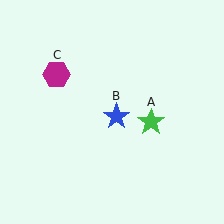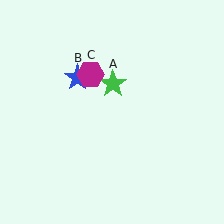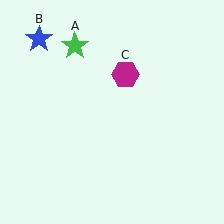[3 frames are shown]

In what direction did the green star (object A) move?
The green star (object A) moved up and to the left.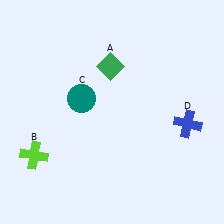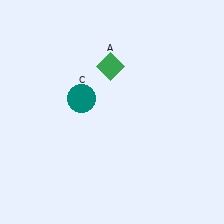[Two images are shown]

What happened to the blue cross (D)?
The blue cross (D) was removed in Image 2. It was in the bottom-right area of Image 1.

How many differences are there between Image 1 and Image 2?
There are 2 differences between the two images.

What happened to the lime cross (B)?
The lime cross (B) was removed in Image 2. It was in the bottom-left area of Image 1.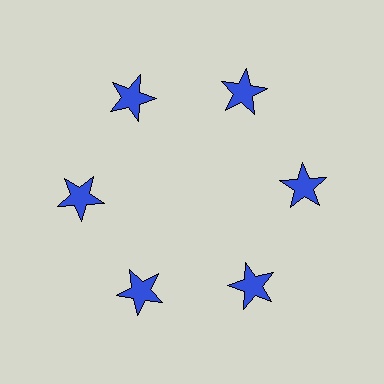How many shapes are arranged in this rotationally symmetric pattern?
There are 6 shapes, arranged in 6 groups of 1.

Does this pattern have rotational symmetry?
Yes, this pattern has 6-fold rotational symmetry. It looks the same after rotating 60 degrees around the center.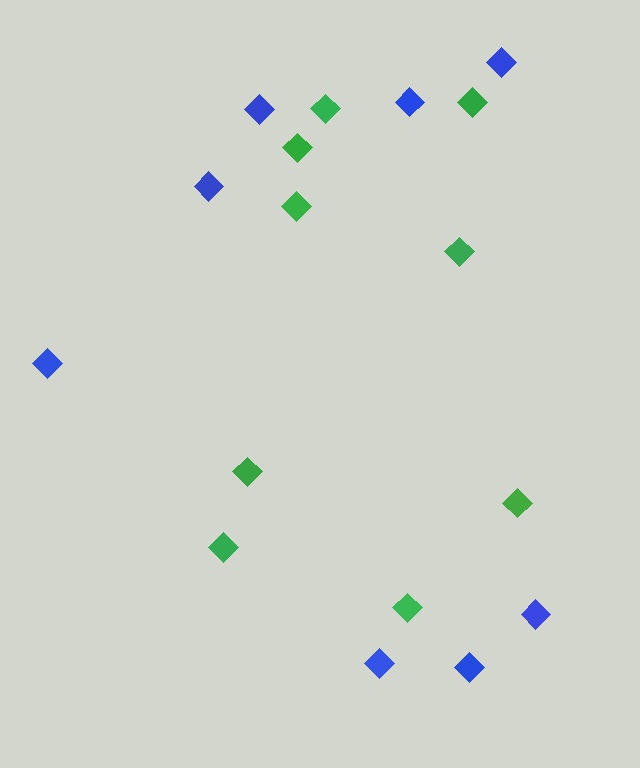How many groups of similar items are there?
There are 2 groups: one group of green diamonds (9) and one group of blue diamonds (8).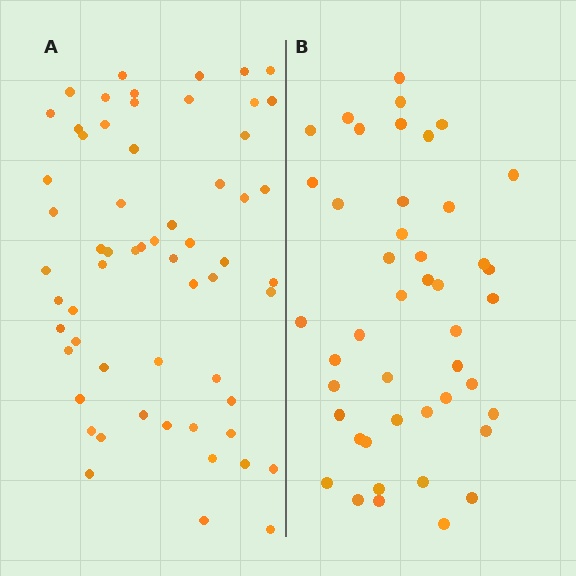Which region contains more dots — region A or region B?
Region A (the left region) has more dots.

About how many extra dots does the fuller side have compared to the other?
Region A has approximately 15 more dots than region B.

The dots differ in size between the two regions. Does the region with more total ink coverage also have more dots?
No. Region B has more total ink coverage because its dots are larger, but region A actually contains more individual dots. Total area can be misleading — the number of items is what matters here.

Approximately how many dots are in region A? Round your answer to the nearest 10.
About 60 dots.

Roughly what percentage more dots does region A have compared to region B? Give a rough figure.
About 35% more.